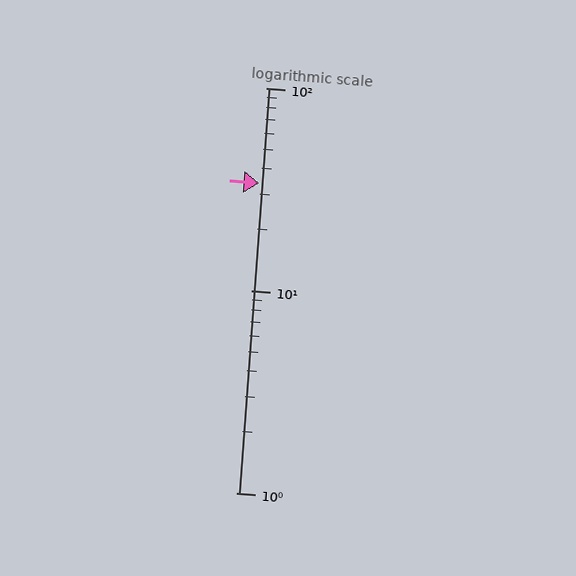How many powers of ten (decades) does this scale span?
The scale spans 2 decades, from 1 to 100.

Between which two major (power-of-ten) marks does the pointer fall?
The pointer is between 10 and 100.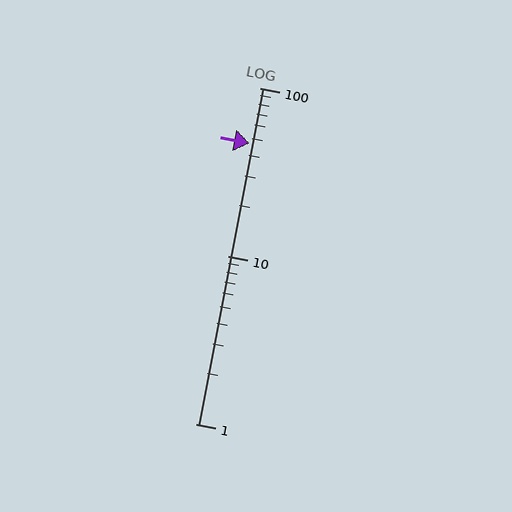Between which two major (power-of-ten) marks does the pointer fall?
The pointer is between 10 and 100.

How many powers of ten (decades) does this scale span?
The scale spans 2 decades, from 1 to 100.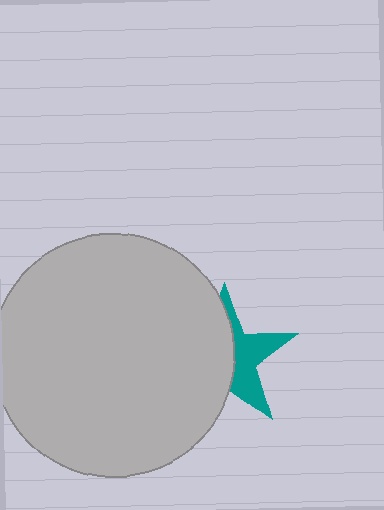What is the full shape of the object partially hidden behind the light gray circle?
The partially hidden object is a teal star.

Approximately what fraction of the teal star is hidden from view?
Roughly 58% of the teal star is hidden behind the light gray circle.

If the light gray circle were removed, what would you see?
You would see the complete teal star.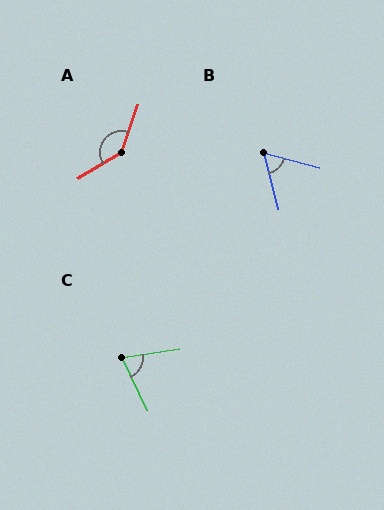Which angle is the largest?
A, at approximately 140 degrees.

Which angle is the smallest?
B, at approximately 60 degrees.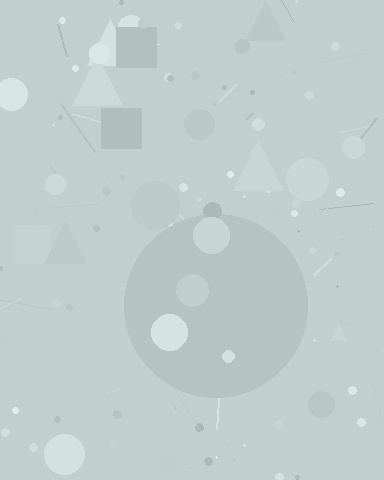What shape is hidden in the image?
A circle is hidden in the image.